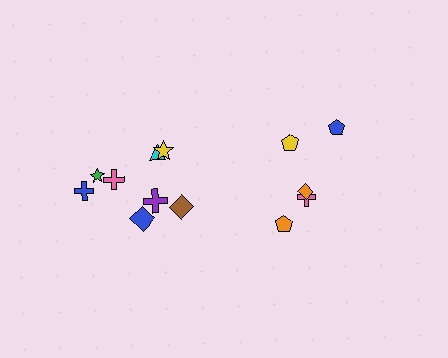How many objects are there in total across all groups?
There are 13 objects.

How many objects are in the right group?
There are 5 objects.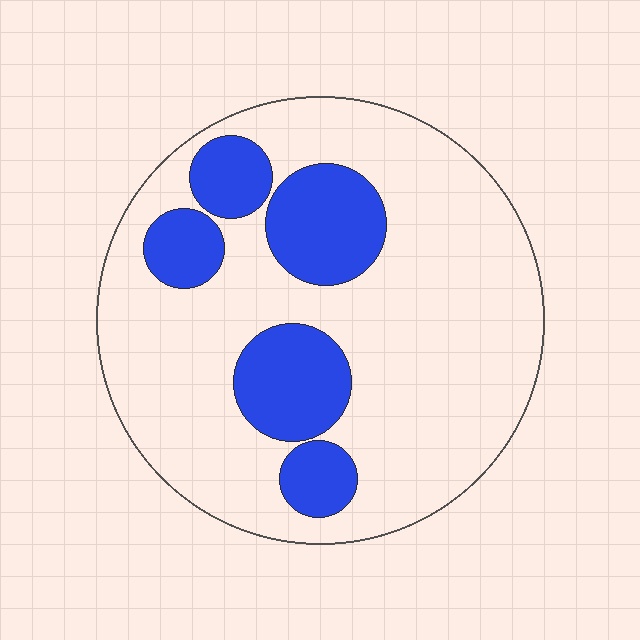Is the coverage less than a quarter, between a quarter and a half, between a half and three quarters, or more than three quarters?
Less than a quarter.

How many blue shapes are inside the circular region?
5.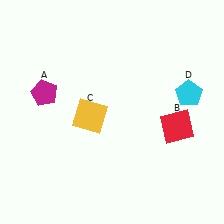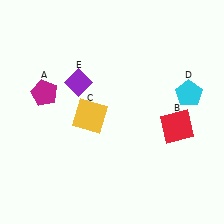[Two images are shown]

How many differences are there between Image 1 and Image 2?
There is 1 difference between the two images.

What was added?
A purple diamond (E) was added in Image 2.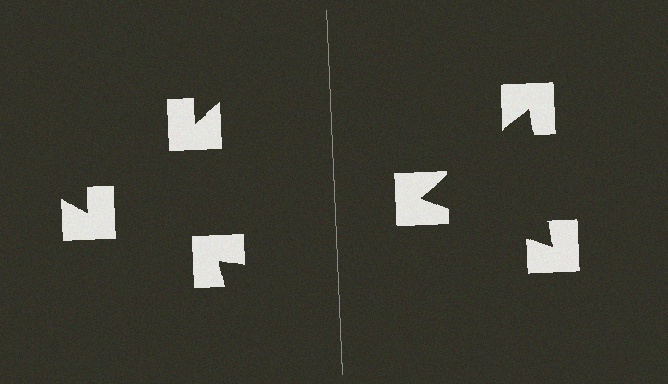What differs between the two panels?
The notched squares are positioned identically on both sides; only the wedge orientations differ. On the right they align to a triangle; on the left they are misaligned.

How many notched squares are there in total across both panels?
6 — 3 on each side.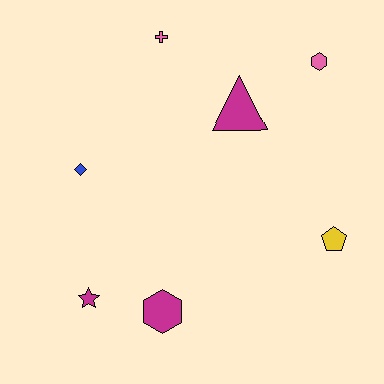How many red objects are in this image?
There are no red objects.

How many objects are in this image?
There are 7 objects.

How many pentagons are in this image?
There is 1 pentagon.